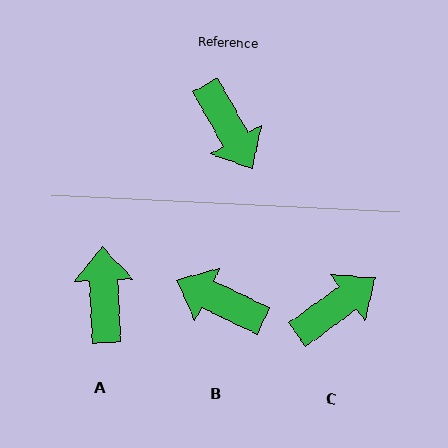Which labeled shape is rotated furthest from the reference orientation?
A, about 153 degrees away.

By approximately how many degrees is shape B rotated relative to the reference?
Approximately 145 degrees clockwise.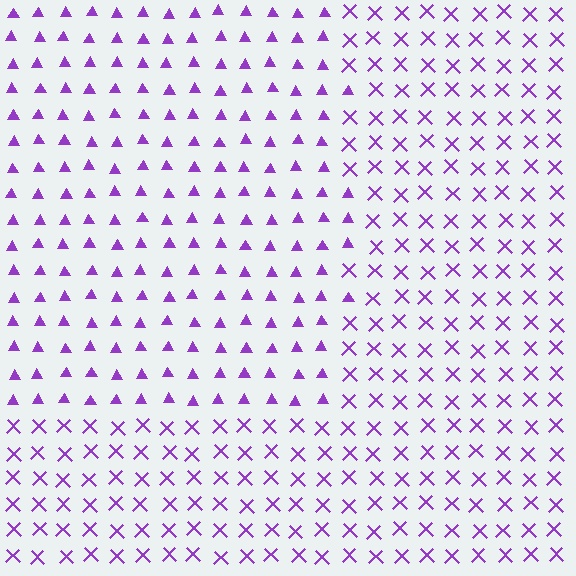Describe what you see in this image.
The image is filled with small purple elements arranged in a uniform grid. A rectangle-shaped region contains triangles, while the surrounding area contains X marks. The boundary is defined purely by the change in element shape.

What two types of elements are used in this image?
The image uses triangles inside the rectangle region and X marks outside it.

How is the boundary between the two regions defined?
The boundary is defined by a change in element shape: triangles inside vs. X marks outside. All elements share the same color and spacing.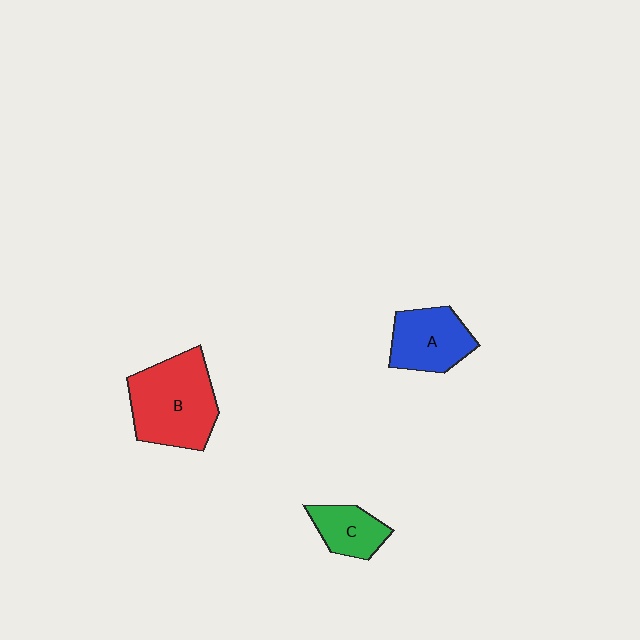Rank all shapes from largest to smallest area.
From largest to smallest: B (red), A (blue), C (green).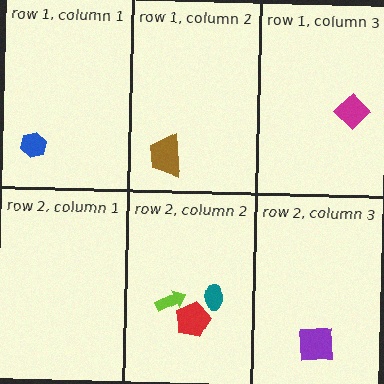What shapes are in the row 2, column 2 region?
The teal ellipse, the red pentagon, the lime arrow.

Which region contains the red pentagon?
The row 2, column 2 region.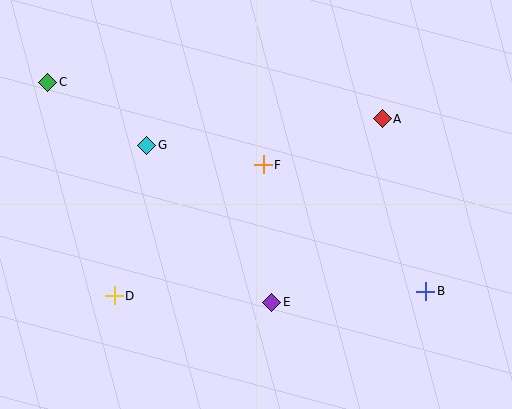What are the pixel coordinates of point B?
Point B is at (426, 291).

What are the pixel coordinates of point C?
Point C is at (48, 82).